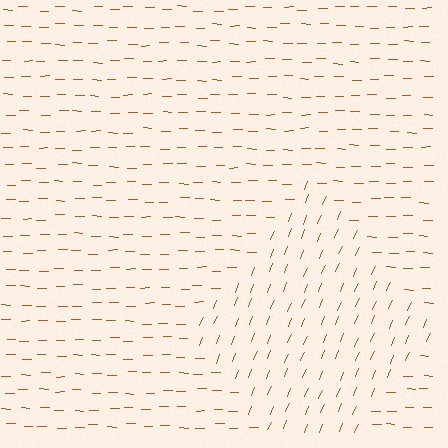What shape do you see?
I see a diamond.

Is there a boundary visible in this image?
Yes, there is a texture boundary formed by a change in line orientation.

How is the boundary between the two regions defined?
The boundary is defined purely by a change in line orientation (approximately 68 degrees difference). All lines are the same color and thickness.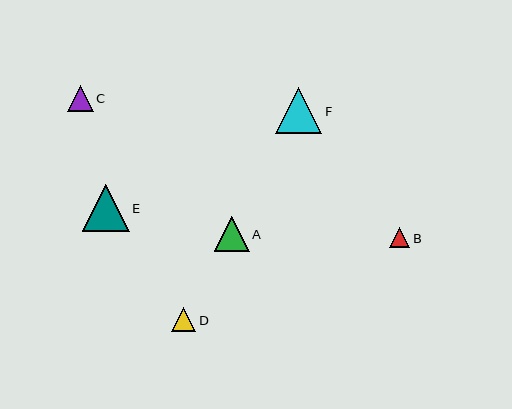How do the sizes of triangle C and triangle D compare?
Triangle C and triangle D are approximately the same size.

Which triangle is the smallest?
Triangle B is the smallest with a size of approximately 20 pixels.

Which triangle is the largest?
Triangle E is the largest with a size of approximately 47 pixels.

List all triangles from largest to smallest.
From largest to smallest: E, F, A, C, D, B.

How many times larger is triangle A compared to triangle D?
Triangle A is approximately 1.4 times the size of triangle D.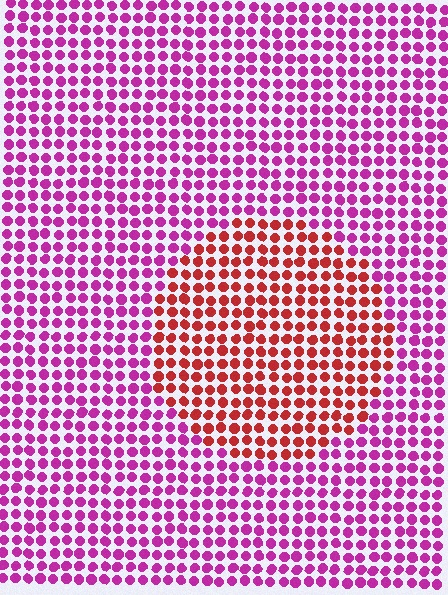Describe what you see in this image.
The image is filled with small magenta elements in a uniform arrangement. A circle-shaped region is visible where the elements are tinted to a slightly different hue, forming a subtle color boundary.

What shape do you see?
I see a circle.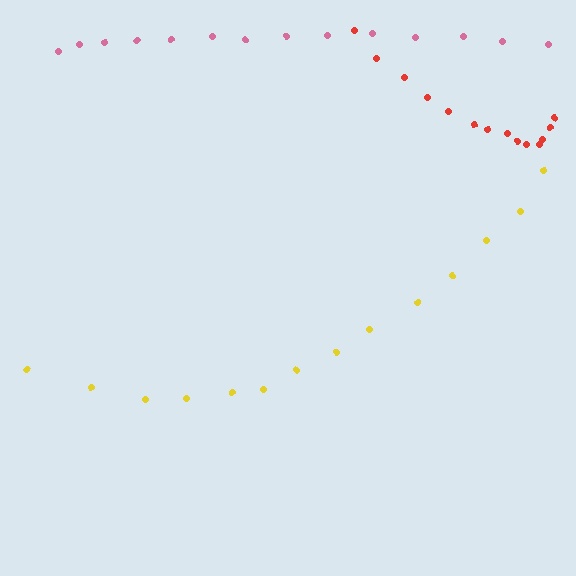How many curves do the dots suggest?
There are 3 distinct paths.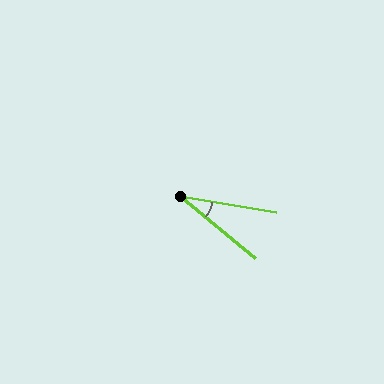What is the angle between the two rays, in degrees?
Approximately 30 degrees.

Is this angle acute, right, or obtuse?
It is acute.